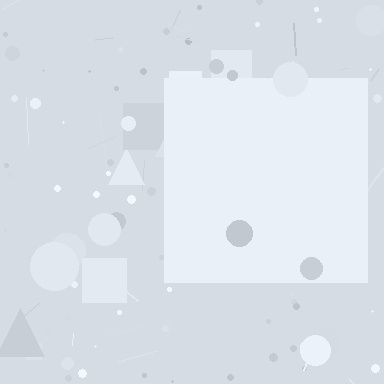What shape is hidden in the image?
A square is hidden in the image.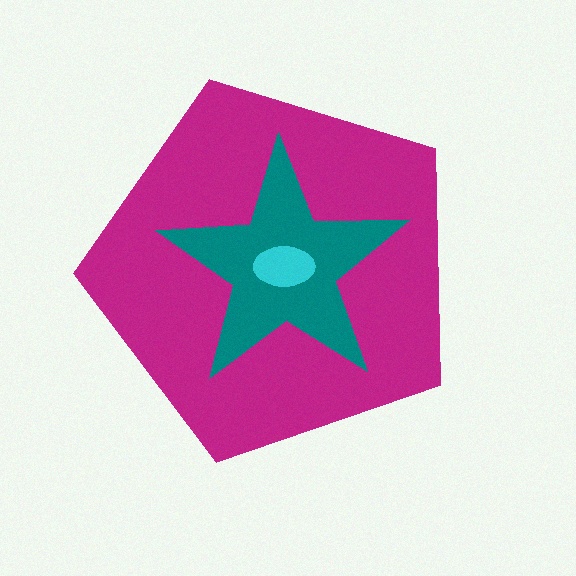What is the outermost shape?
The magenta pentagon.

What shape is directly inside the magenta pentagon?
The teal star.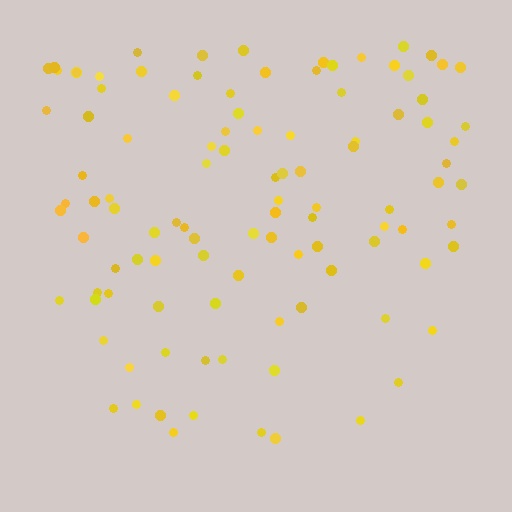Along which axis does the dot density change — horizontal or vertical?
Vertical.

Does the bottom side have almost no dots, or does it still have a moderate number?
Still a moderate number, just noticeably fewer than the top.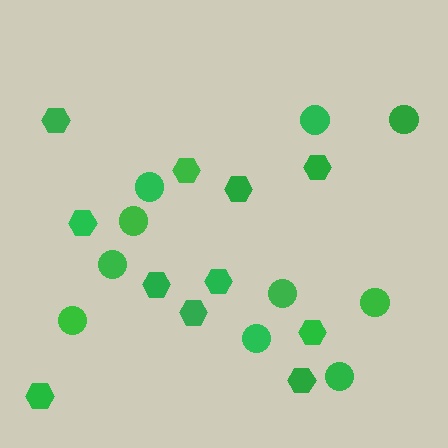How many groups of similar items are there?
There are 2 groups: one group of circles (10) and one group of hexagons (11).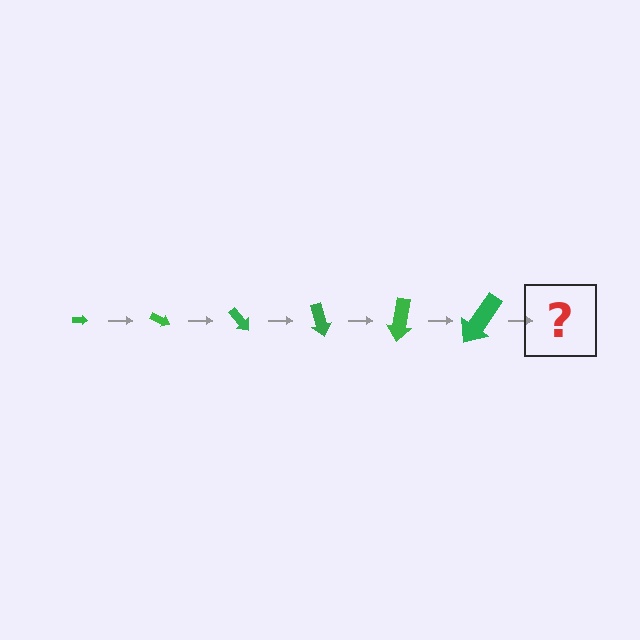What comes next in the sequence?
The next element should be an arrow, larger than the previous one and rotated 150 degrees from the start.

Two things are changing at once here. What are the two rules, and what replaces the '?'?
The two rules are that the arrow grows larger each step and it rotates 25 degrees each step. The '?' should be an arrow, larger than the previous one and rotated 150 degrees from the start.